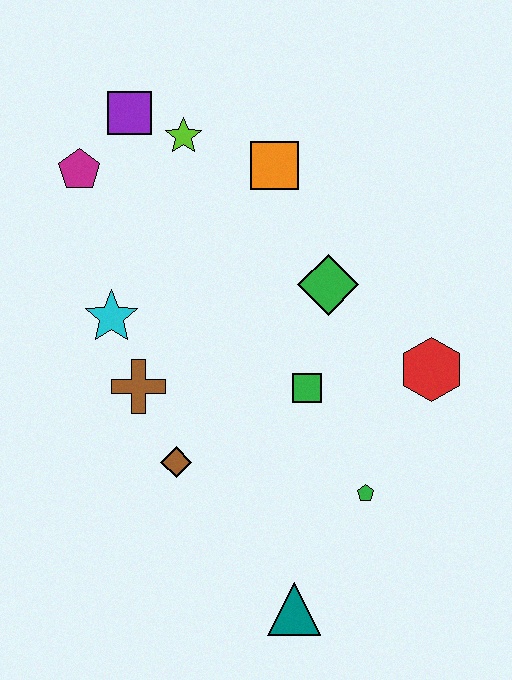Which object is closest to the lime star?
The purple square is closest to the lime star.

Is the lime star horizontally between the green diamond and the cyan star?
Yes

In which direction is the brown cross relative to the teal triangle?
The brown cross is above the teal triangle.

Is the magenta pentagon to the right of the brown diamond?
No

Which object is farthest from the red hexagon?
The magenta pentagon is farthest from the red hexagon.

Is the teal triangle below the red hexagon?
Yes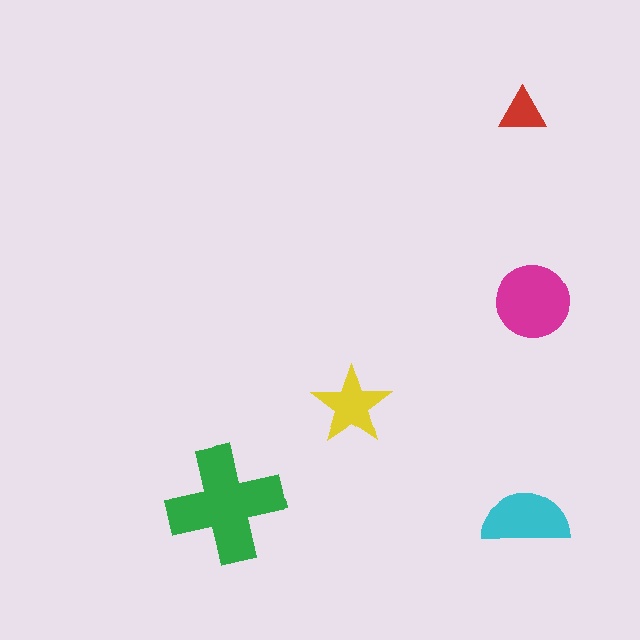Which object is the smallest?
The red triangle.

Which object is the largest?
The green cross.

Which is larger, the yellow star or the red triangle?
The yellow star.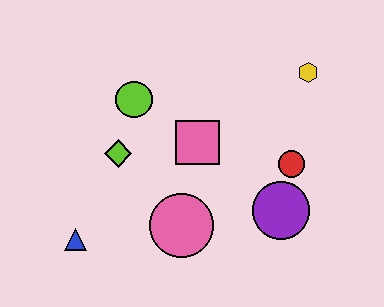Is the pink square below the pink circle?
No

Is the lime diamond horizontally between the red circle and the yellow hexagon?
No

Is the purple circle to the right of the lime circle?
Yes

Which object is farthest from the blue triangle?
The yellow hexagon is farthest from the blue triangle.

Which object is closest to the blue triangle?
The lime diamond is closest to the blue triangle.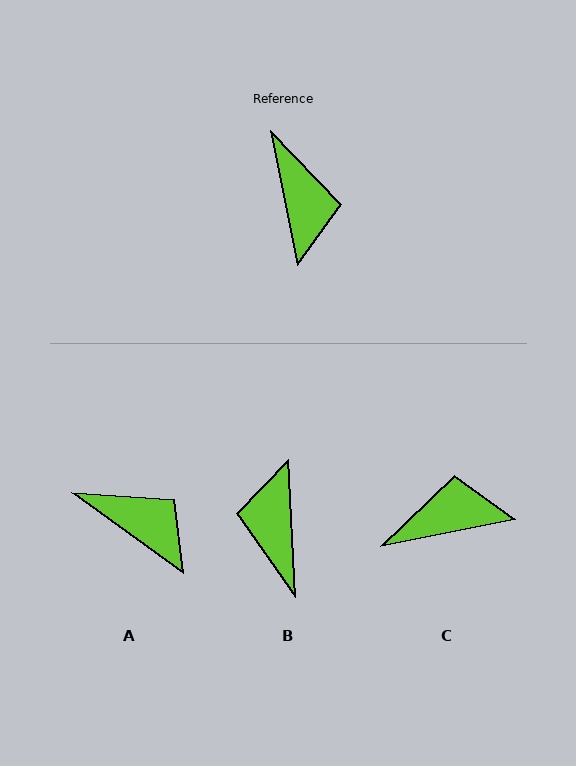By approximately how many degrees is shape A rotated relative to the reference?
Approximately 43 degrees counter-clockwise.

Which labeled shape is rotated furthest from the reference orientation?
B, about 171 degrees away.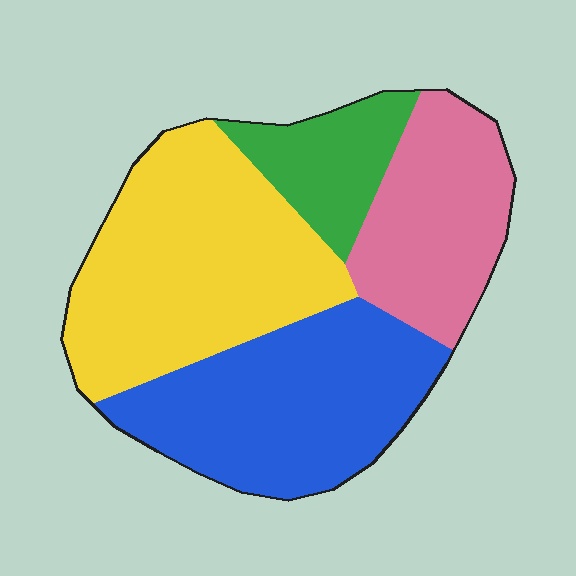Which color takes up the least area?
Green, at roughly 10%.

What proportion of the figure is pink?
Pink takes up between a sixth and a third of the figure.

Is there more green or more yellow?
Yellow.